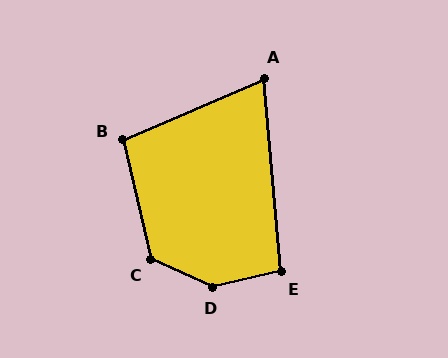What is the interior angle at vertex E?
Approximately 98 degrees (obtuse).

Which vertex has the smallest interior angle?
A, at approximately 72 degrees.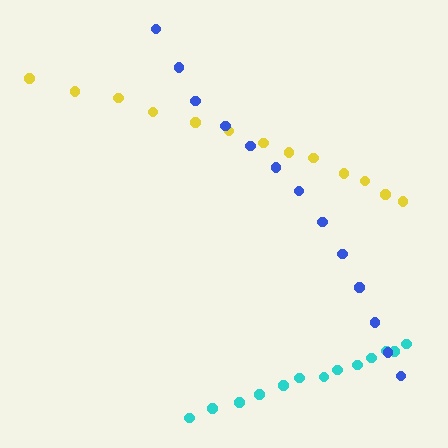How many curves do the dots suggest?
There are 3 distinct paths.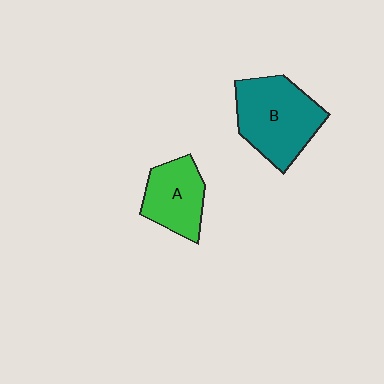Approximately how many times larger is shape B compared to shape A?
Approximately 1.5 times.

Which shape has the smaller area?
Shape A (green).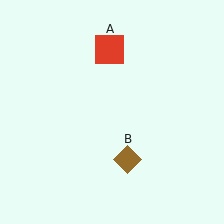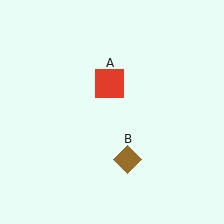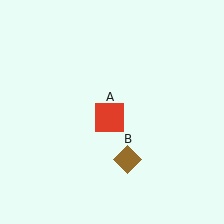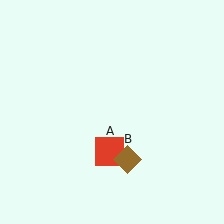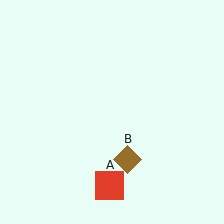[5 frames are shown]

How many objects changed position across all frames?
1 object changed position: red square (object A).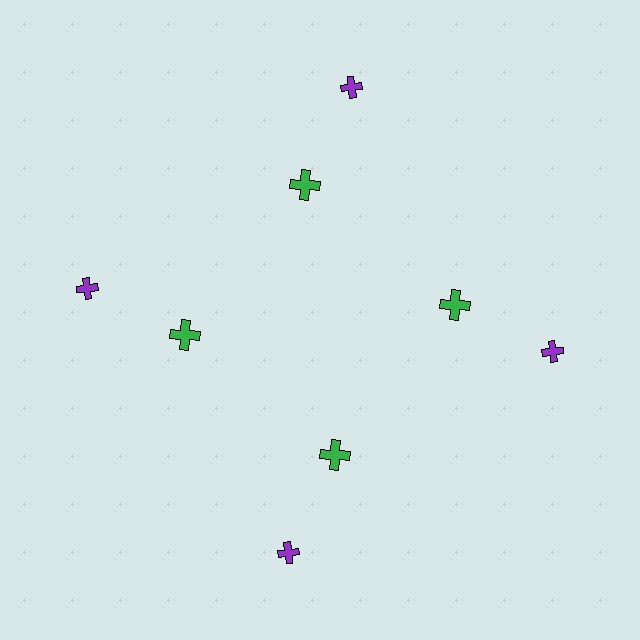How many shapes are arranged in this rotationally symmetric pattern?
There are 8 shapes, arranged in 4 groups of 2.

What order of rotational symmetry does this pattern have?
This pattern has 4-fold rotational symmetry.